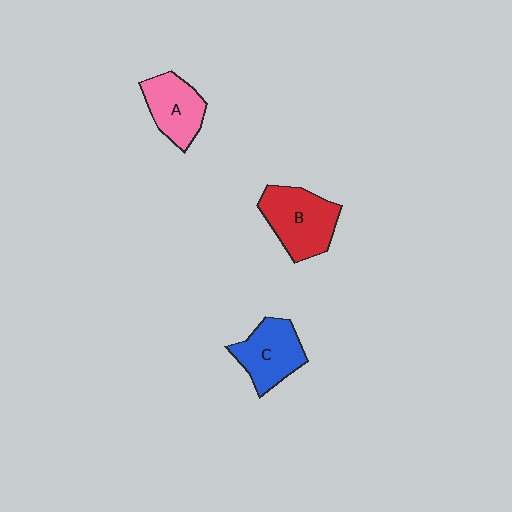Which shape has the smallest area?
Shape A (pink).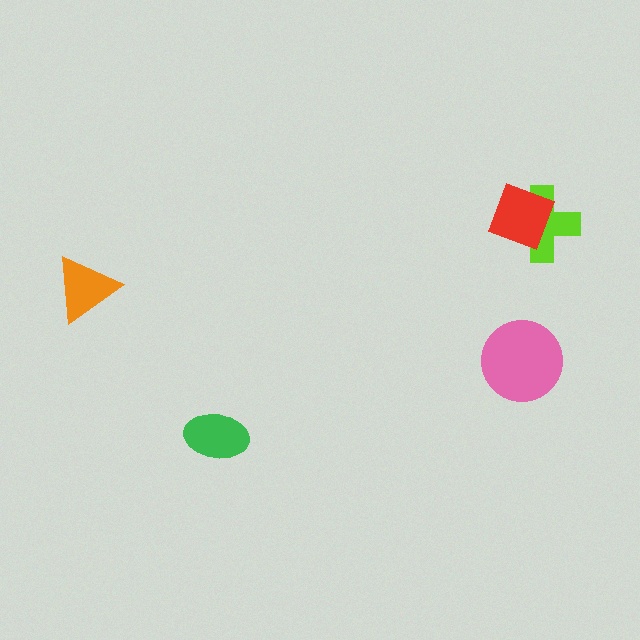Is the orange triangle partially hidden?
No, no other shape covers it.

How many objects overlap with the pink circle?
0 objects overlap with the pink circle.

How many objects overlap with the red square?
1 object overlaps with the red square.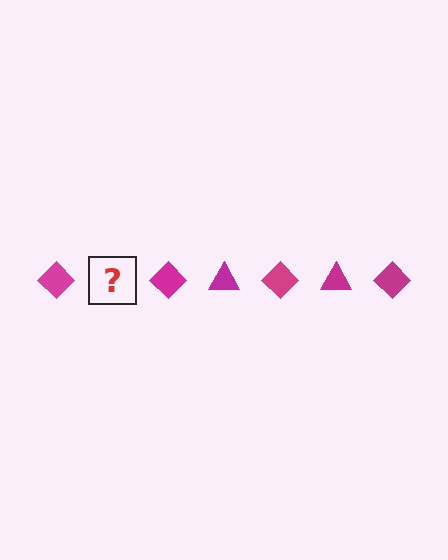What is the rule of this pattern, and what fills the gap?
The rule is that the pattern cycles through diamond, triangle shapes in magenta. The gap should be filled with a magenta triangle.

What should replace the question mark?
The question mark should be replaced with a magenta triangle.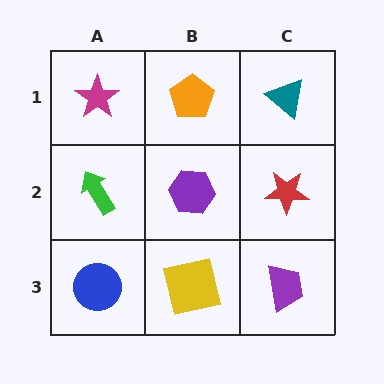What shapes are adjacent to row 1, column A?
A green arrow (row 2, column A), an orange pentagon (row 1, column B).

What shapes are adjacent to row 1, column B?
A purple hexagon (row 2, column B), a magenta star (row 1, column A), a teal triangle (row 1, column C).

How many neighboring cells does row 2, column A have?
3.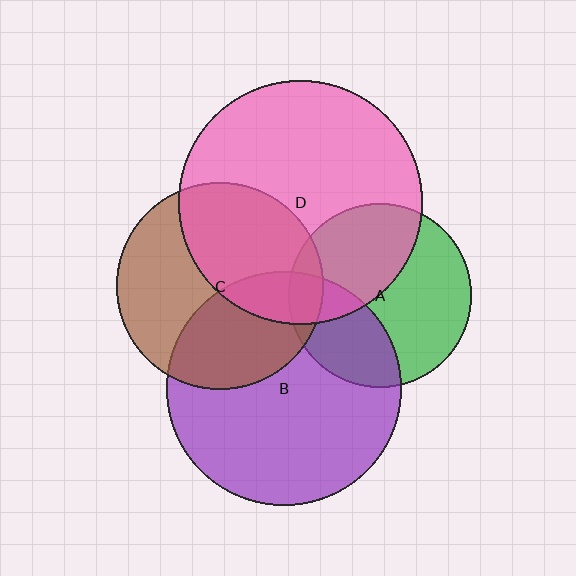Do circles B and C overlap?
Yes.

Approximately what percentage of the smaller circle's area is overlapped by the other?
Approximately 40%.